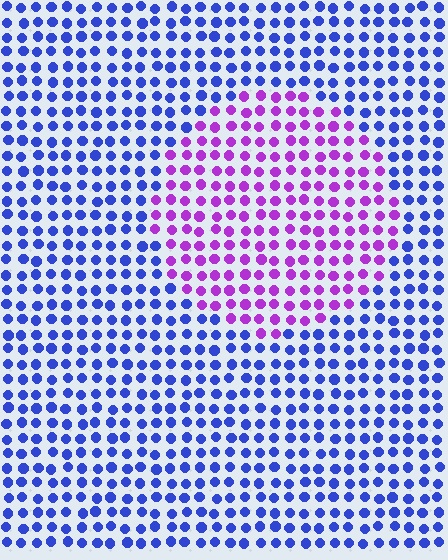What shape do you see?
I see a circle.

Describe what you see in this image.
The image is filled with small blue elements in a uniform arrangement. A circle-shaped region is visible where the elements are tinted to a slightly different hue, forming a subtle color boundary.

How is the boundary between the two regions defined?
The boundary is defined purely by a slight shift in hue (about 56 degrees). Spacing, size, and orientation are identical on both sides.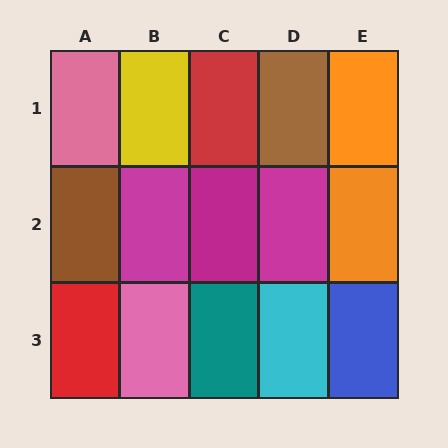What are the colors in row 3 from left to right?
Red, pink, teal, cyan, blue.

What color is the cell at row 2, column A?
Brown.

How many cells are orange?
2 cells are orange.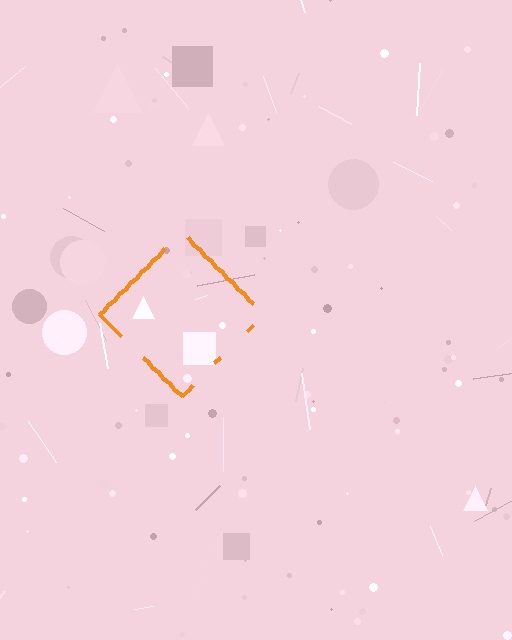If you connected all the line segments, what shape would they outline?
They would outline a diamond.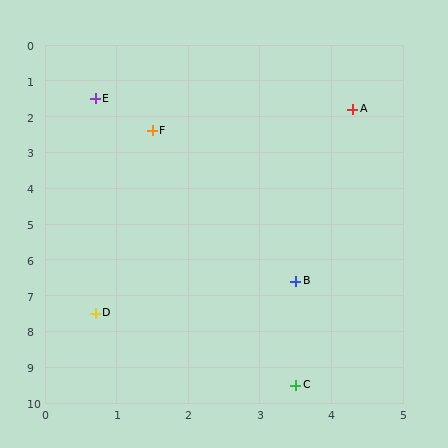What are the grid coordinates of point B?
Point B is at approximately (3.5, 6.6).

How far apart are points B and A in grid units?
Points B and A are about 4.9 grid units apart.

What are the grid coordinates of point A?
Point A is at approximately (4.3, 1.8).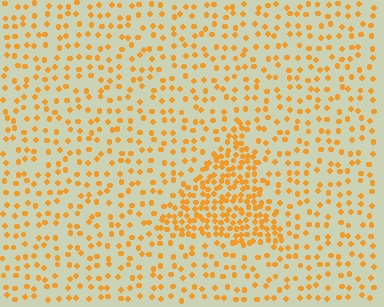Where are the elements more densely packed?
The elements are more densely packed inside the triangle boundary.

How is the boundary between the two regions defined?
The boundary is defined by a change in element density (approximately 2.5x ratio). All elements are the same color, size, and shape.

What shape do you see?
I see a triangle.